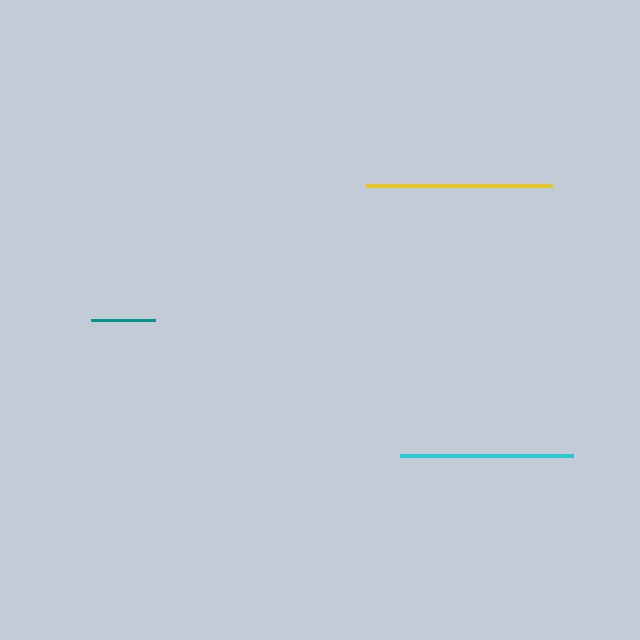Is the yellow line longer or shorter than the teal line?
The yellow line is longer than the teal line.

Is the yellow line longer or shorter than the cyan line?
The yellow line is longer than the cyan line.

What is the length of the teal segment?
The teal segment is approximately 64 pixels long.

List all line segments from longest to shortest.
From longest to shortest: yellow, cyan, teal.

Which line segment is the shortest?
The teal line is the shortest at approximately 64 pixels.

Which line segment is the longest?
The yellow line is the longest at approximately 187 pixels.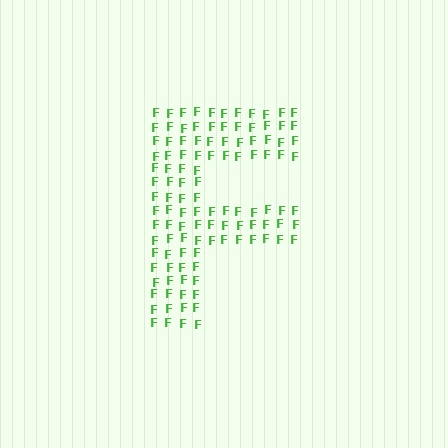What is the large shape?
The large shape is the letter F.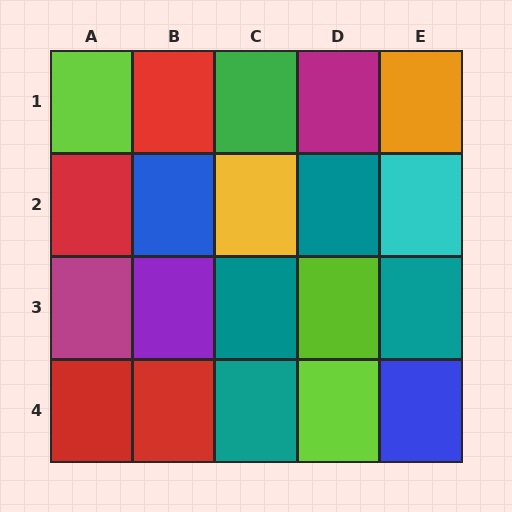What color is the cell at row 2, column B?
Blue.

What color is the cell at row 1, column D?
Magenta.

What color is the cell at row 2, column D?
Teal.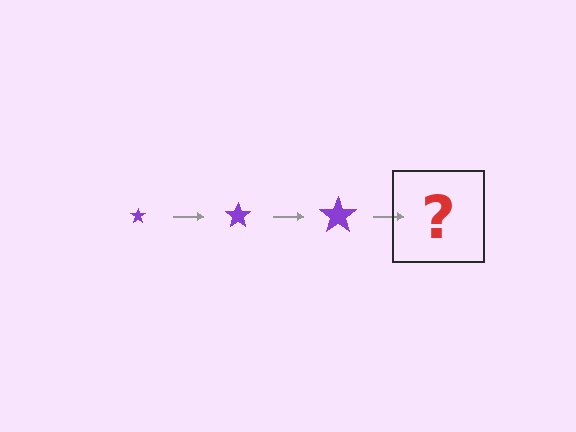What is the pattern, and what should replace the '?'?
The pattern is that the star gets progressively larger each step. The '?' should be a purple star, larger than the previous one.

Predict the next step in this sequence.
The next step is a purple star, larger than the previous one.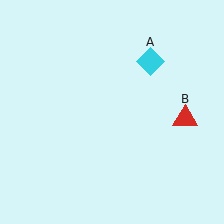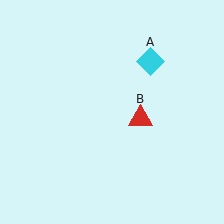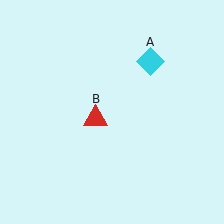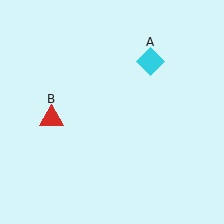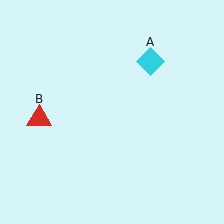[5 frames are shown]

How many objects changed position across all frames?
1 object changed position: red triangle (object B).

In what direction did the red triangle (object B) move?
The red triangle (object B) moved left.